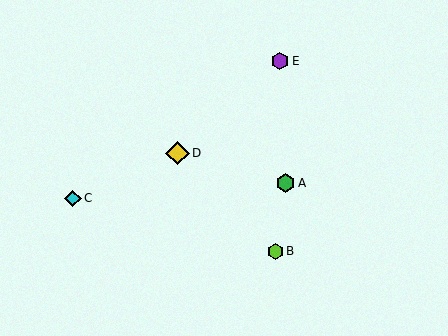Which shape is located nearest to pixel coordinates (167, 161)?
The yellow diamond (labeled D) at (177, 153) is nearest to that location.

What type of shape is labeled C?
Shape C is a cyan diamond.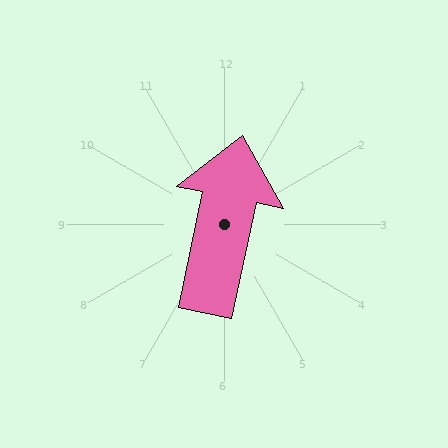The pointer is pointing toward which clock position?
Roughly 12 o'clock.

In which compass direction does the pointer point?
North.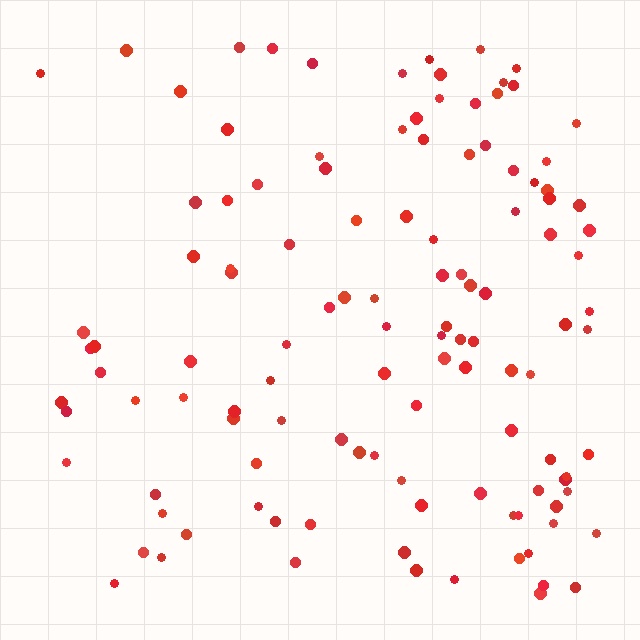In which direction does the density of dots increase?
From left to right, with the right side densest.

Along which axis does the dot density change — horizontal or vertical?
Horizontal.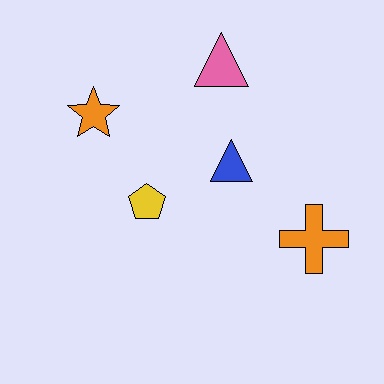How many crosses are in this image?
There is 1 cross.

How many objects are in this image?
There are 5 objects.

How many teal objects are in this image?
There are no teal objects.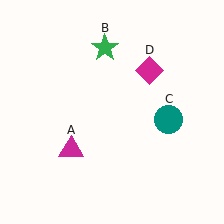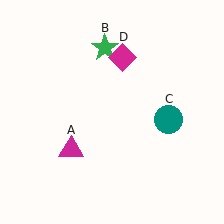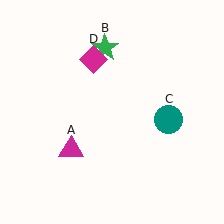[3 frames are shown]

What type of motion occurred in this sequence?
The magenta diamond (object D) rotated counterclockwise around the center of the scene.